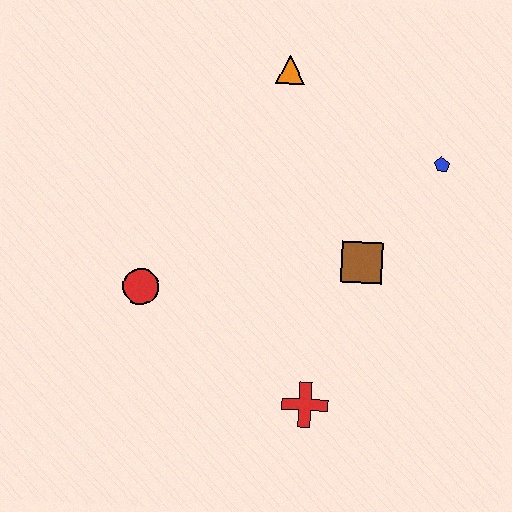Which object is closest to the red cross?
The brown square is closest to the red cross.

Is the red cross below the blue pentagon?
Yes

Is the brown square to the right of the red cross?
Yes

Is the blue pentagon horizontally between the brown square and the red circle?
No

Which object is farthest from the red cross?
The orange triangle is farthest from the red cross.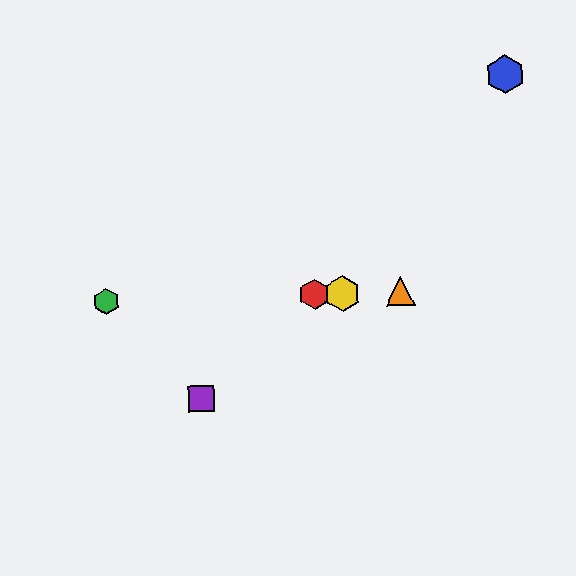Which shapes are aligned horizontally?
The red hexagon, the green hexagon, the yellow hexagon, the orange triangle are aligned horizontally.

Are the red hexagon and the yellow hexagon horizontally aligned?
Yes, both are at y≈294.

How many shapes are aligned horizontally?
4 shapes (the red hexagon, the green hexagon, the yellow hexagon, the orange triangle) are aligned horizontally.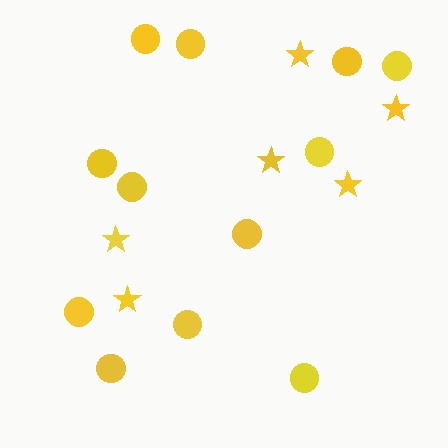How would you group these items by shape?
There are 2 groups: one group of stars (6) and one group of circles (12).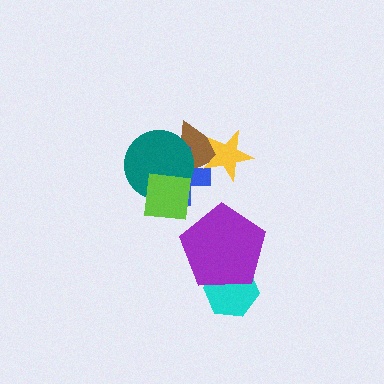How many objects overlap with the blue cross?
4 objects overlap with the blue cross.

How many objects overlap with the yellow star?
2 objects overlap with the yellow star.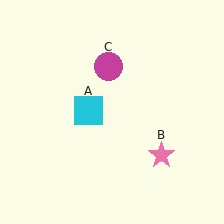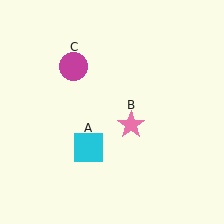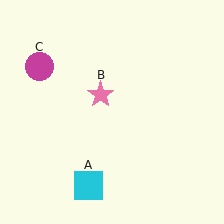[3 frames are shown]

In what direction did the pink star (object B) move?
The pink star (object B) moved up and to the left.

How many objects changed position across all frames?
3 objects changed position: cyan square (object A), pink star (object B), magenta circle (object C).